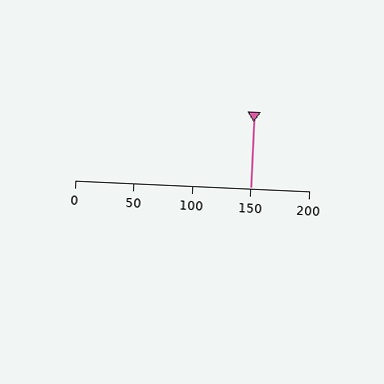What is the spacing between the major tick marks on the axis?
The major ticks are spaced 50 apart.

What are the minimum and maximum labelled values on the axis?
The axis runs from 0 to 200.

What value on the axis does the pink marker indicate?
The marker indicates approximately 150.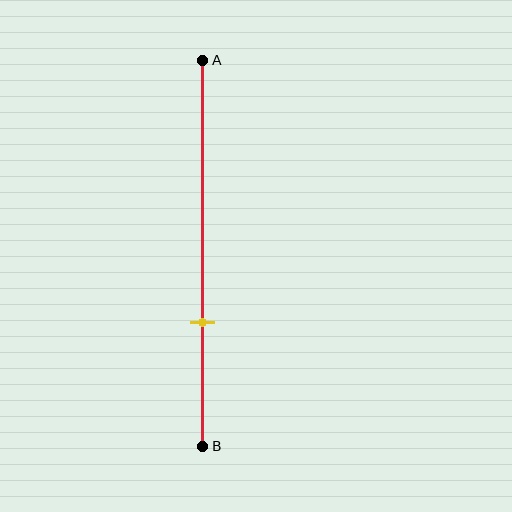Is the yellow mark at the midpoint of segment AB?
No, the mark is at about 70% from A, not at the 50% midpoint.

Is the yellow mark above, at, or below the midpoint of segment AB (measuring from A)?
The yellow mark is below the midpoint of segment AB.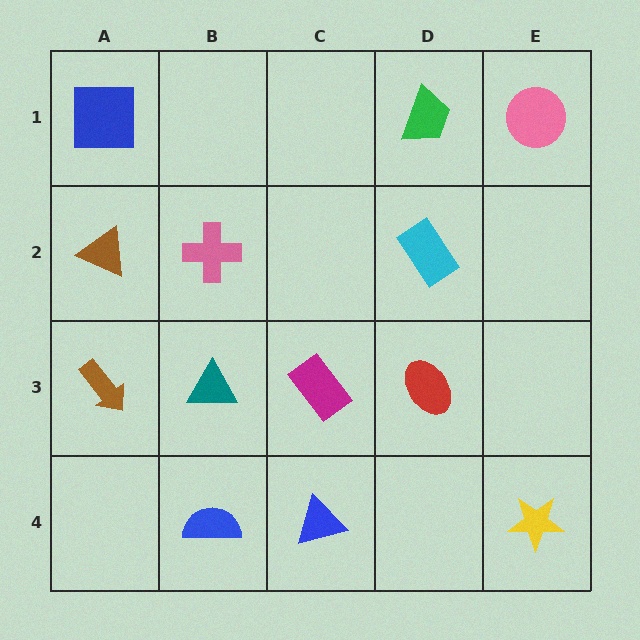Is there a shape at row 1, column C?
No, that cell is empty.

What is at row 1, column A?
A blue square.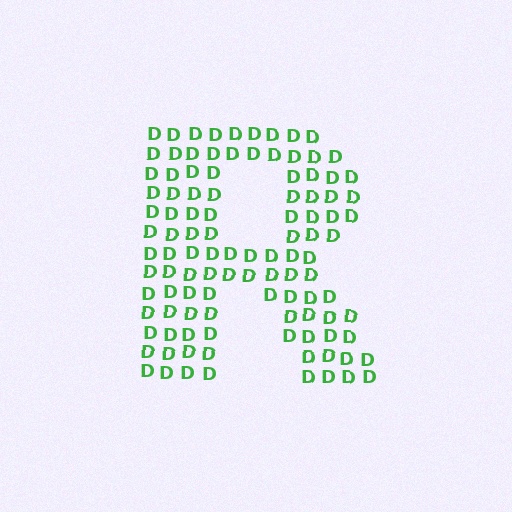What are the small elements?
The small elements are letter D's.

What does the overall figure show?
The overall figure shows the letter R.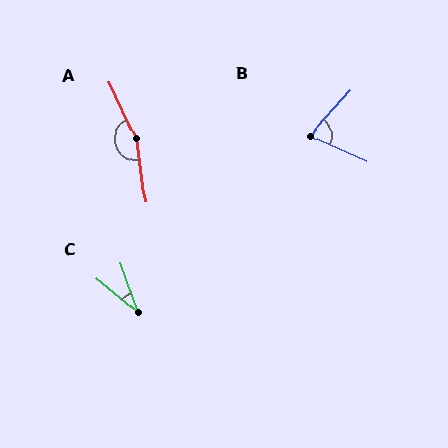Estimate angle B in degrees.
Approximately 72 degrees.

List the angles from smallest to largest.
C (31°), B (72°), A (163°).